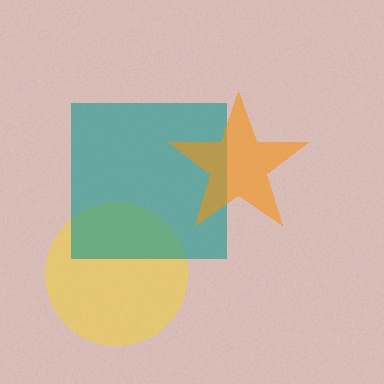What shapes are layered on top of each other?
The layered shapes are: a yellow circle, a teal square, an orange star.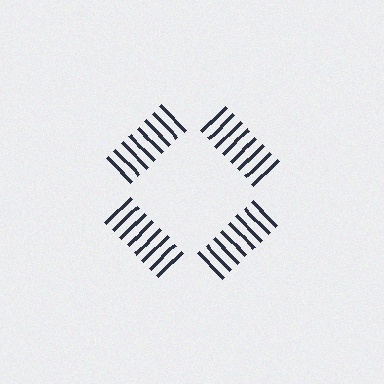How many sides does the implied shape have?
4 sides — the line-ends trace a square.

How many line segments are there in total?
32 — 8 along each of the 4 edges.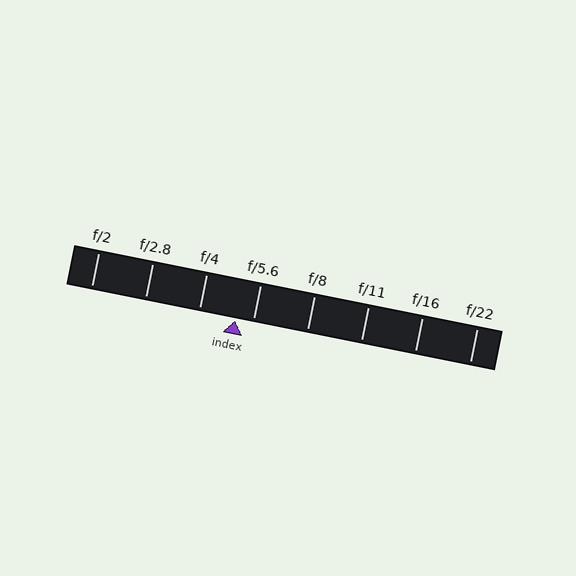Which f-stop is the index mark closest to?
The index mark is closest to f/5.6.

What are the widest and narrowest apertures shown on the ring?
The widest aperture shown is f/2 and the narrowest is f/22.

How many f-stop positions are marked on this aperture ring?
There are 8 f-stop positions marked.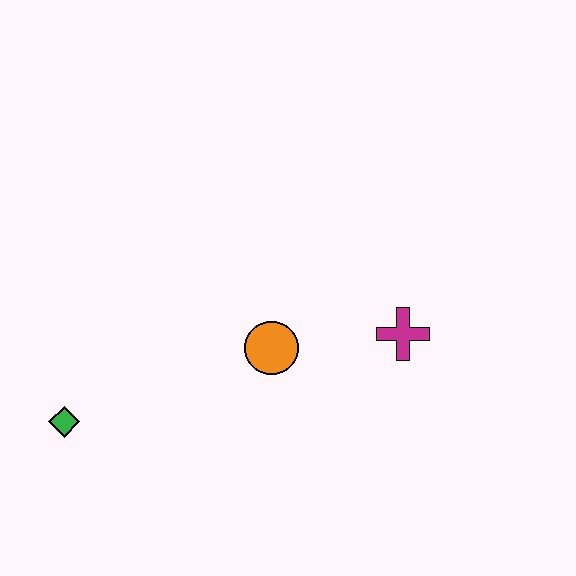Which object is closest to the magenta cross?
The orange circle is closest to the magenta cross.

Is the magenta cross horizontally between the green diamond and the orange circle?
No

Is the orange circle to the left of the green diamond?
No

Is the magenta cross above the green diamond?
Yes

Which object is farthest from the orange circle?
The green diamond is farthest from the orange circle.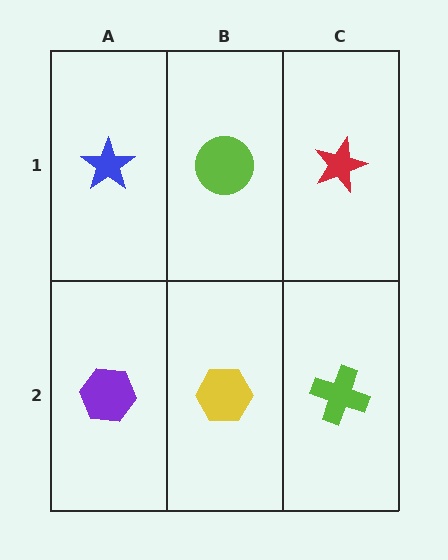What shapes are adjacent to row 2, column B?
A lime circle (row 1, column B), a purple hexagon (row 2, column A), a lime cross (row 2, column C).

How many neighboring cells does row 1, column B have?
3.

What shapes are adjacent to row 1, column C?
A lime cross (row 2, column C), a lime circle (row 1, column B).